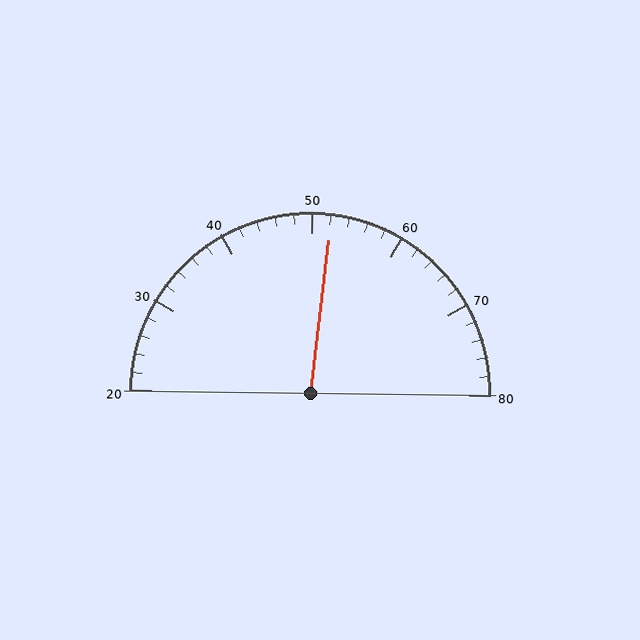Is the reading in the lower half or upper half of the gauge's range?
The reading is in the upper half of the range (20 to 80).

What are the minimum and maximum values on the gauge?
The gauge ranges from 20 to 80.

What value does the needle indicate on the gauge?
The needle indicates approximately 52.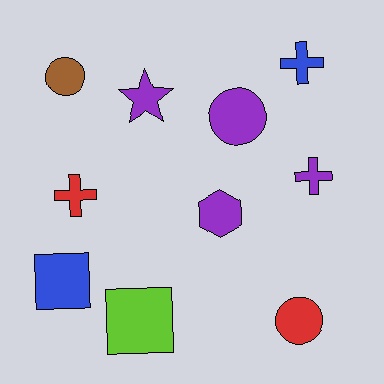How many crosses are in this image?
There are 3 crosses.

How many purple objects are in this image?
There are 4 purple objects.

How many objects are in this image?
There are 10 objects.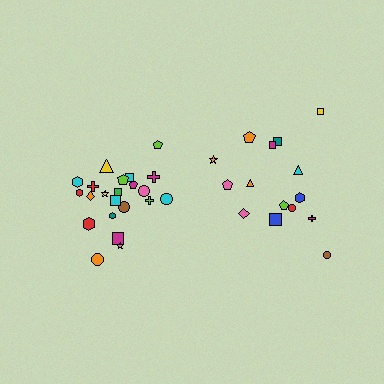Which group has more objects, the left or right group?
The left group.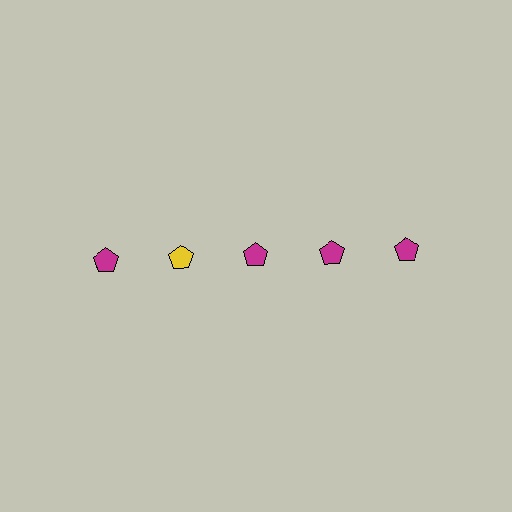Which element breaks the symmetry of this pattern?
The yellow pentagon in the top row, second from left column breaks the symmetry. All other shapes are magenta pentagons.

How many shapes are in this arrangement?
There are 5 shapes arranged in a grid pattern.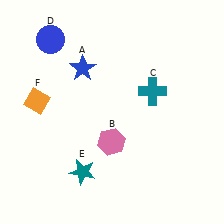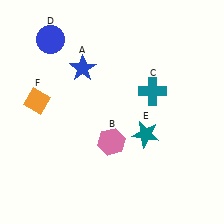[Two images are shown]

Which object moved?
The teal star (E) moved right.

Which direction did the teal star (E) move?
The teal star (E) moved right.